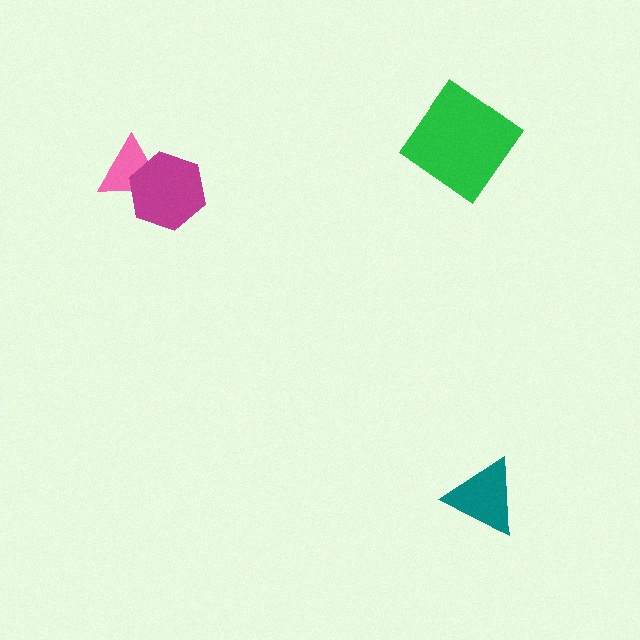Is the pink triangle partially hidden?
Yes, it is partially covered by another shape.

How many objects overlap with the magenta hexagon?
1 object overlaps with the magenta hexagon.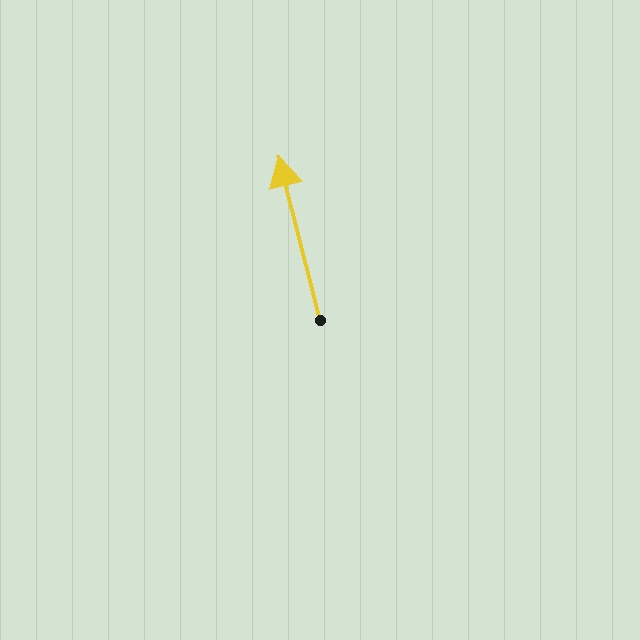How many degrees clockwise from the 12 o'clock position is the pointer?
Approximately 346 degrees.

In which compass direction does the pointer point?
North.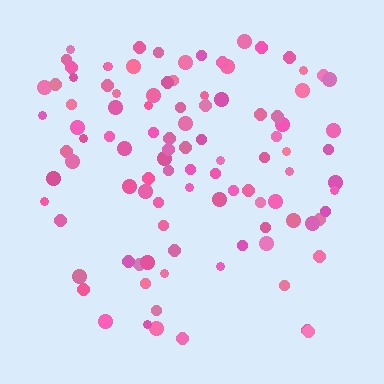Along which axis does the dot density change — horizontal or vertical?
Vertical.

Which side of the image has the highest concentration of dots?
The top.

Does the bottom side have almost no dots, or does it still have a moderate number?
Still a moderate number, just noticeably fewer than the top.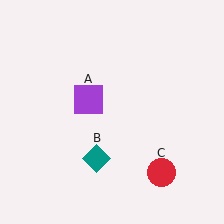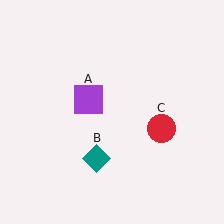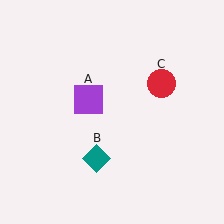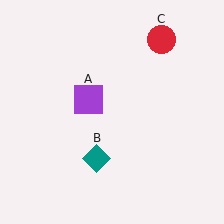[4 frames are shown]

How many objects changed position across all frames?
1 object changed position: red circle (object C).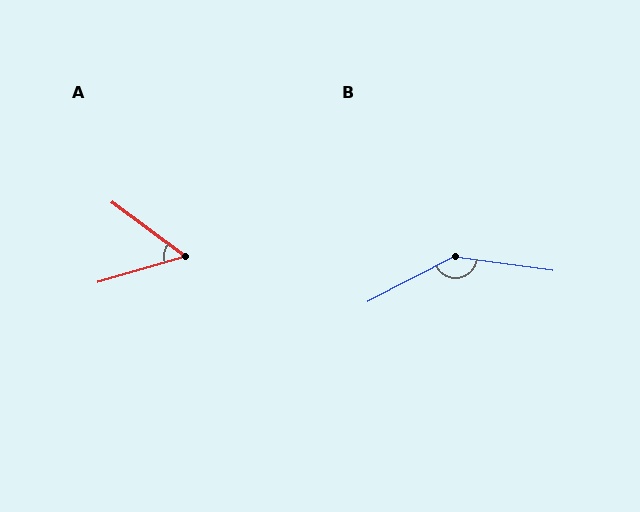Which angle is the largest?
B, at approximately 145 degrees.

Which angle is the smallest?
A, at approximately 53 degrees.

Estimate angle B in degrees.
Approximately 145 degrees.